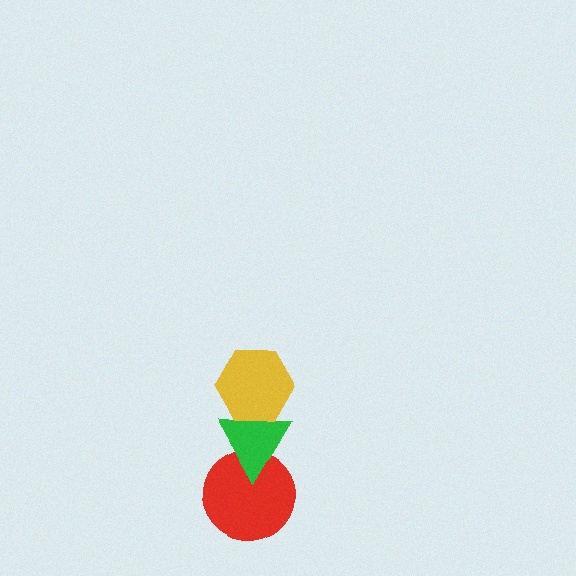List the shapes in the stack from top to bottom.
From top to bottom: the yellow hexagon, the green triangle, the red circle.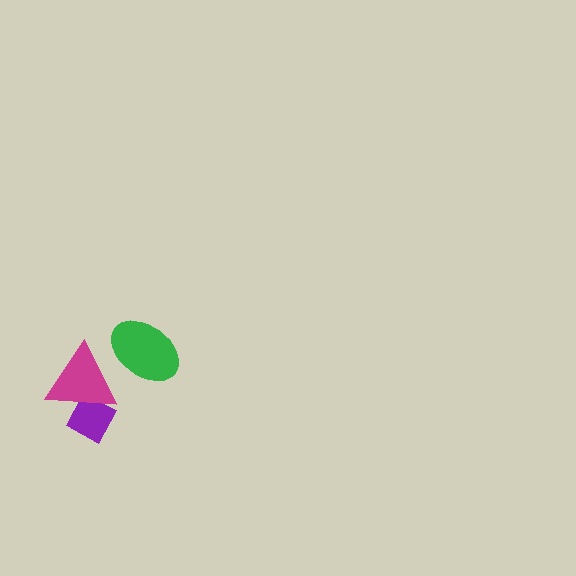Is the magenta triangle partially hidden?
No, no other shape covers it.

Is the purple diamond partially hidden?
Yes, it is partially covered by another shape.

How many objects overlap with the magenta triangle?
2 objects overlap with the magenta triangle.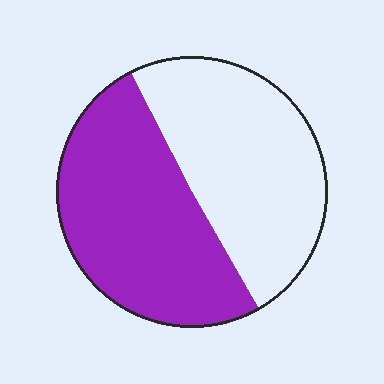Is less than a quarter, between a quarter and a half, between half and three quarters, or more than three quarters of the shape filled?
Between half and three quarters.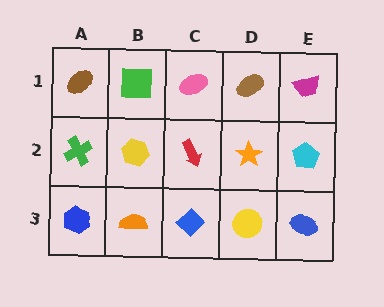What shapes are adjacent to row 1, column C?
A red arrow (row 2, column C), a green square (row 1, column B), a brown ellipse (row 1, column D).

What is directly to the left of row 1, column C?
A green square.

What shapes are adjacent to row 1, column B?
A yellow hexagon (row 2, column B), a brown ellipse (row 1, column A), a pink ellipse (row 1, column C).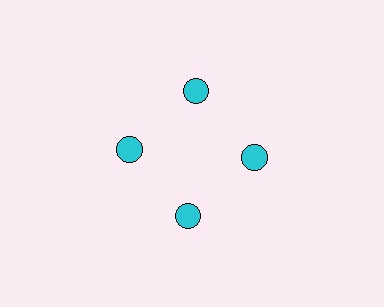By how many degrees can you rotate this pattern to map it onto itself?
The pattern maps onto itself every 90 degrees of rotation.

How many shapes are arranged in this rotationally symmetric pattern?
There are 4 shapes, arranged in 4 groups of 1.